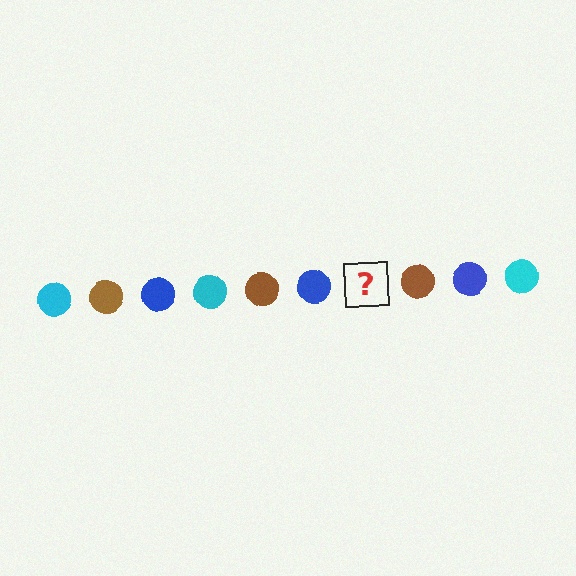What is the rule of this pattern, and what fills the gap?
The rule is that the pattern cycles through cyan, brown, blue circles. The gap should be filled with a cyan circle.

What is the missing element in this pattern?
The missing element is a cyan circle.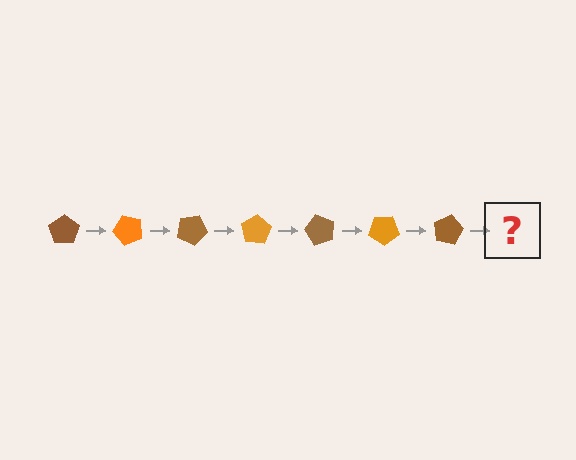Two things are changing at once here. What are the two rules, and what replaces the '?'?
The two rules are that it rotates 50 degrees each step and the color cycles through brown and orange. The '?' should be an orange pentagon, rotated 350 degrees from the start.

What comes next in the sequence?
The next element should be an orange pentagon, rotated 350 degrees from the start.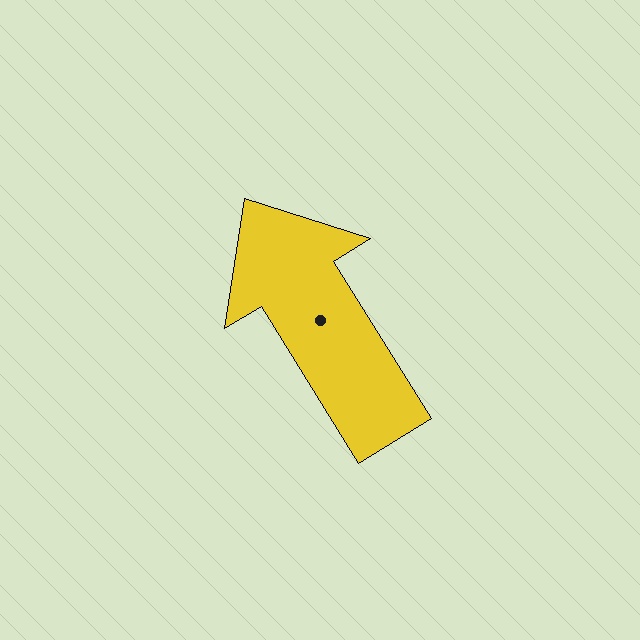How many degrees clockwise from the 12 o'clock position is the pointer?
Approximately 328 degrees.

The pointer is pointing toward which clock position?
Roughly 11 o'clock.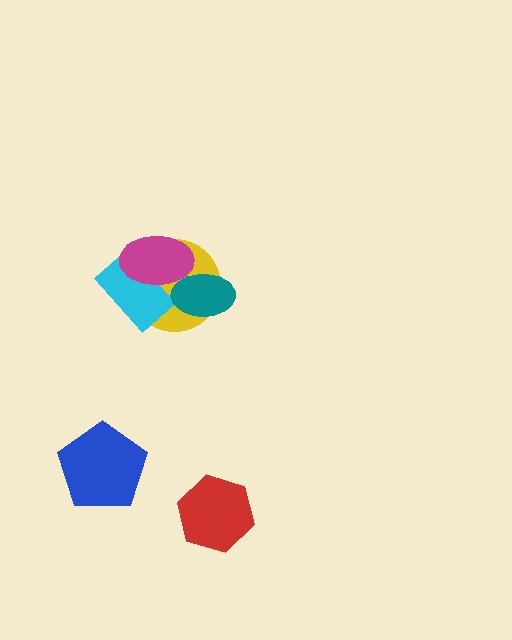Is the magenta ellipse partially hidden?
No, no other shape covers it.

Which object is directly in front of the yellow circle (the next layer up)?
The cyan rectangle is directly in front of the yellow circle.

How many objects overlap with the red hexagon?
0 objects overlap with the red hexagon.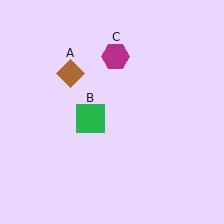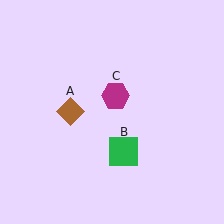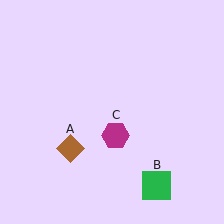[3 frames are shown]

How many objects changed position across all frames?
3 objects changed position: brown diamond (object A), green square (object B), magenta hexagon (object C).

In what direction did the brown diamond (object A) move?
The brown diamond (object A) moved down.